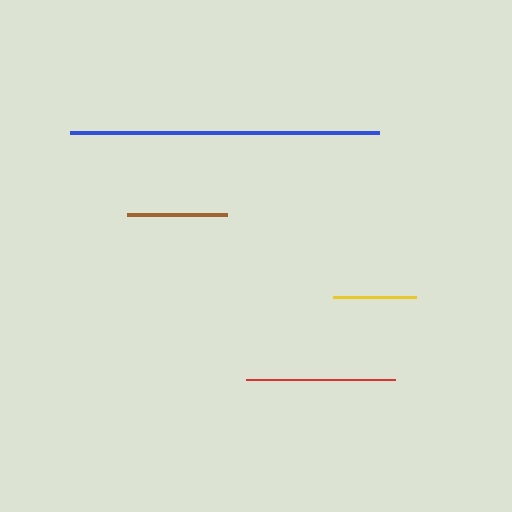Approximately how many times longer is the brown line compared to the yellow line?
The brown line is approximately 1.2 times the length of the yellow line.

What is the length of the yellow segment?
The yellow segment is approximately 83 pixels long.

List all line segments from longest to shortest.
From longest to shortest: blue, red, brown, yellow.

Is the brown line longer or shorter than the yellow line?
The brown line is longer than the yellow line.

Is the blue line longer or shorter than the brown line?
The blue line is longer than the brown line.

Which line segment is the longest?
The blue line is the longest at approximately 310 pixels.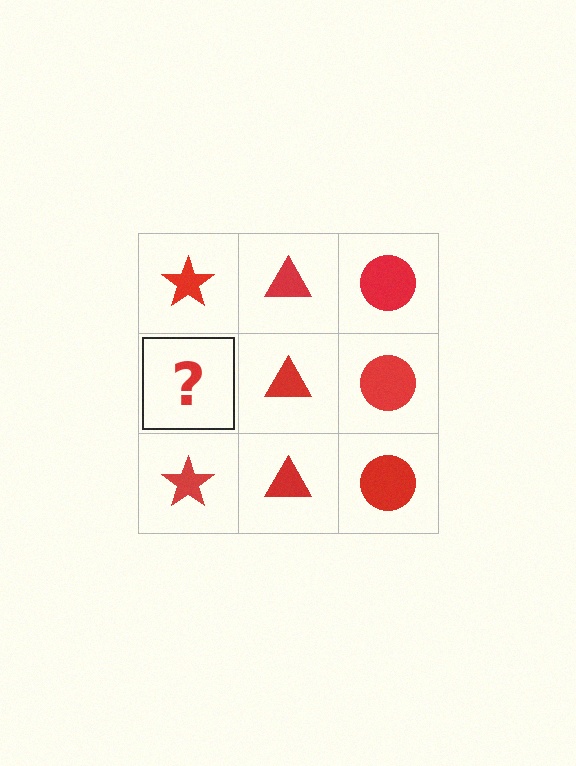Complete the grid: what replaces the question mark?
The question mark should be replaced with a red star.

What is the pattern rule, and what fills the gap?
The rule is that each column has a consistent shape. The gap should be filled with a red star.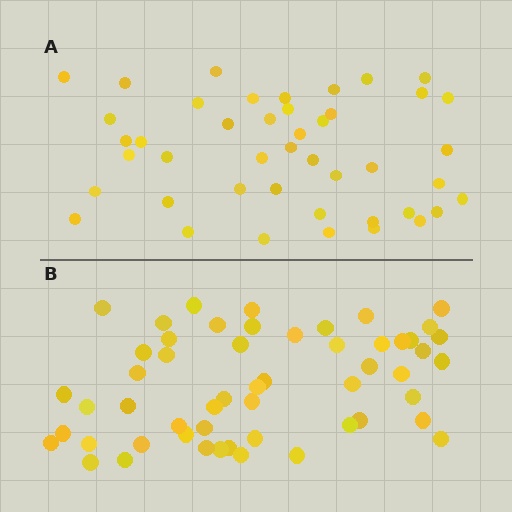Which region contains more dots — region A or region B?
Region B (the bottom region) has more dots.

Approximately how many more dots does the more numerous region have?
Region B has roughly 10 or so more dots than region A.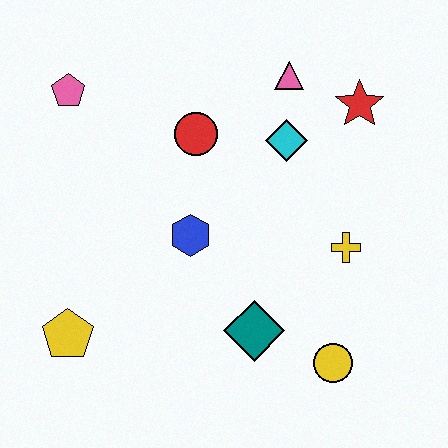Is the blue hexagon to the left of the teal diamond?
Yes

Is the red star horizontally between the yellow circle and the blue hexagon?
No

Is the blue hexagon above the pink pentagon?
No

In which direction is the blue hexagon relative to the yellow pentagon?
The blue hexagon is to the right of the yellow pentagon.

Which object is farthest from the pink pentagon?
The yellow circle is farthest from the pink pentagon.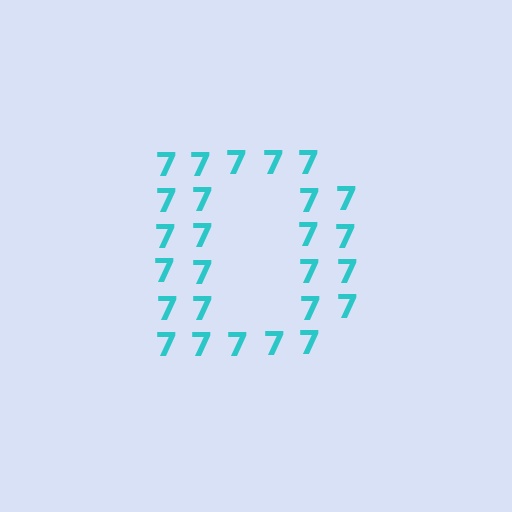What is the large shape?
The large shape is the letter D.